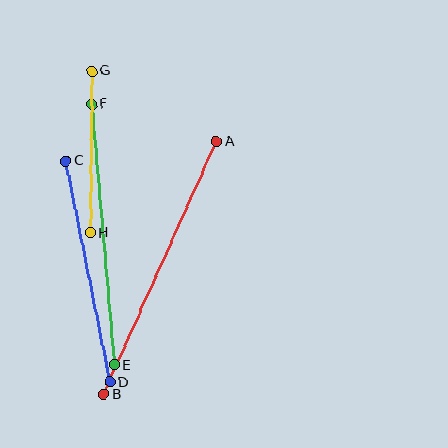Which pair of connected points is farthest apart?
Points A and B are farthest apart.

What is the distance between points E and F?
The distance is approximately 262 pixels.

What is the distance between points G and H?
The distance is approximately 162 pixels.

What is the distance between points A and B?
The distance is approximately 277 pixels.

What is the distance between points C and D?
The distance is approximately 226 pixels.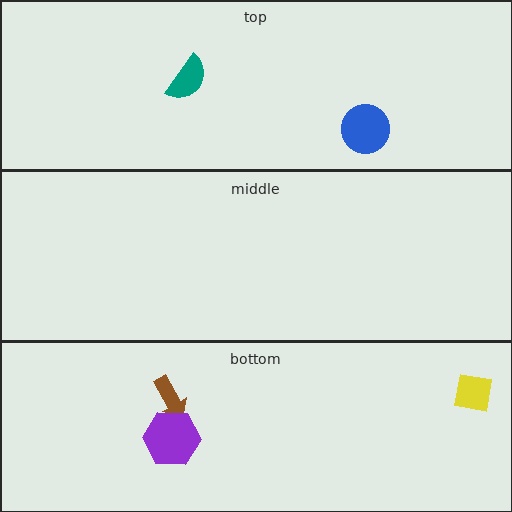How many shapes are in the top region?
2.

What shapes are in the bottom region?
The yellow square, the brown arrow, the purple hexagon.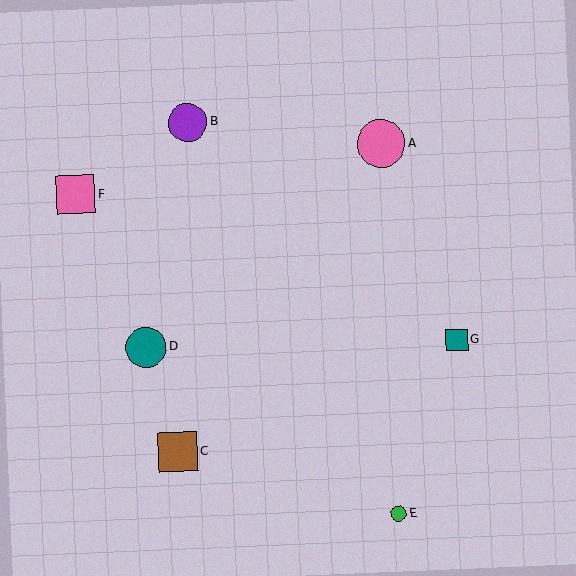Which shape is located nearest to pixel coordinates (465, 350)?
The teal square (labeled G) at (457, 340) is nearest to that location.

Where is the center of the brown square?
The center of the brown square is at (177, 452).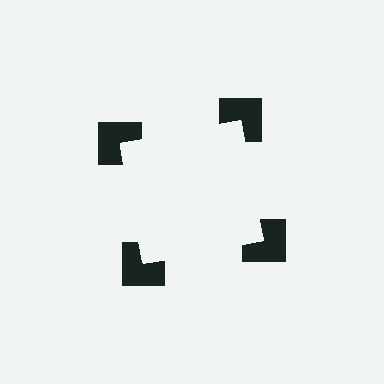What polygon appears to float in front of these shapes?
An illusory square — its edges are inferred from the aligned wedge cuts in the notched squares, not physically drawn.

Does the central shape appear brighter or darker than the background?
It typically appears slightly brighter than the background, even though no actual brightness change is drawn.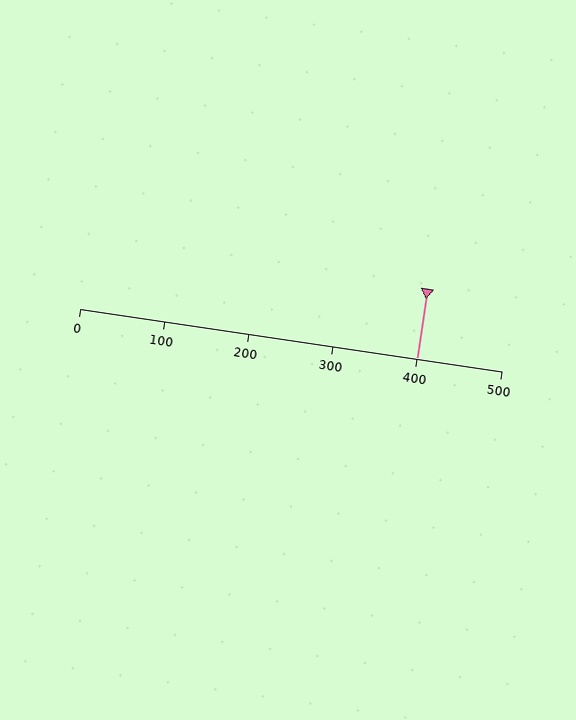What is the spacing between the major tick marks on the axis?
The major ticks are spaced 100 apart.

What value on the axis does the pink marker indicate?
The marker indicates approximately 400.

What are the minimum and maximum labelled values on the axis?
The axis runs from 0 to 500.